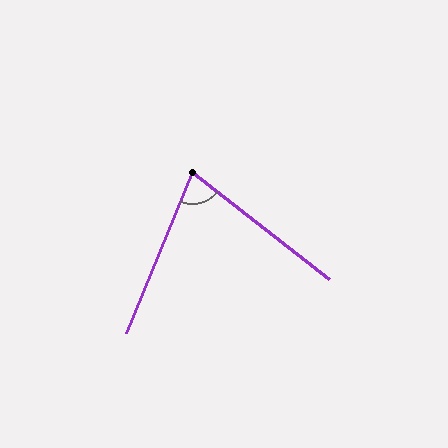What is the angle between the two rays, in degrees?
Approximately 74 degrees.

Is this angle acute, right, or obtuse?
It is acute.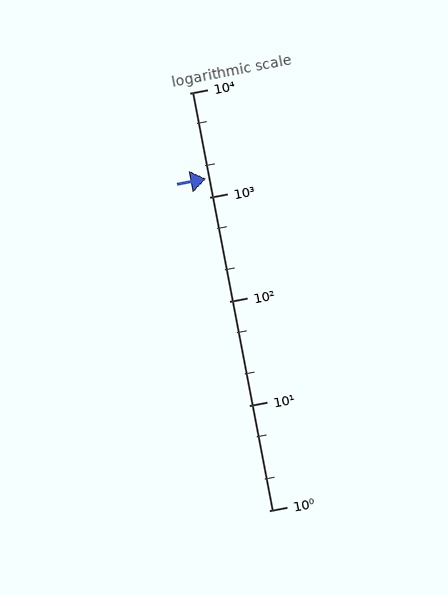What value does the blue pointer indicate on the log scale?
The pointer indicates approximately 1500.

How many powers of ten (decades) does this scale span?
The scale spans 4 decades, from 1 to 10000.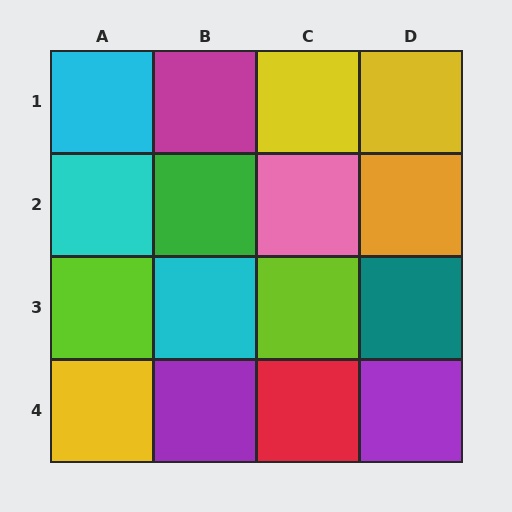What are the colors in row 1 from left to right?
Cyan, magenta, yellow, yellow.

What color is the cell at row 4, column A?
Yellow.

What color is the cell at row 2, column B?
Green.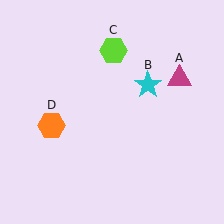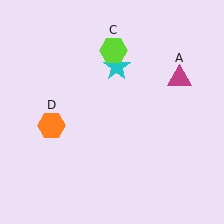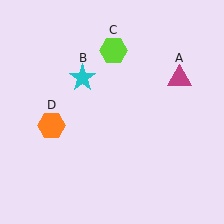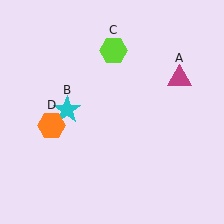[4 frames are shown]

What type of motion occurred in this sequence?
The cyan star (object B) rotated counterclockwise around the center of the scene.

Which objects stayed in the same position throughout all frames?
Magenta triangle (object A) and lime hexagon (object C) and orange hexagon (object D) remained stationary.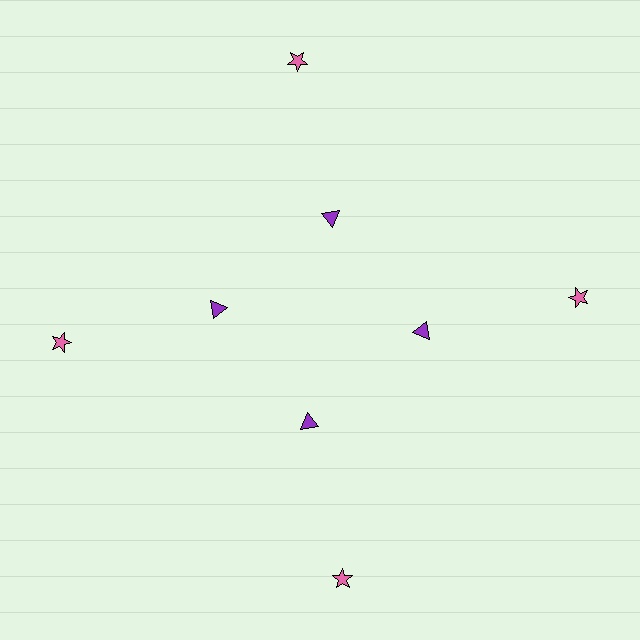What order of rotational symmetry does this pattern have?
This pattern has 4-fold rotational symmetry.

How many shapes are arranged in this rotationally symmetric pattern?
There are 8 shapes, arranged in 4 groups of 2.